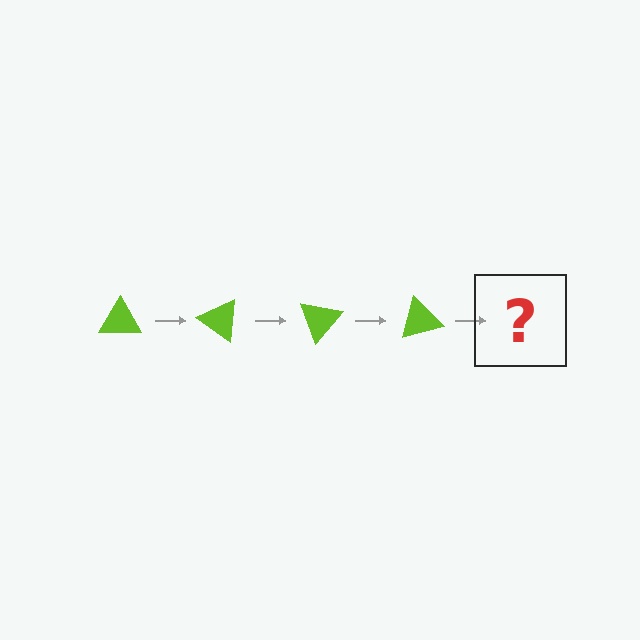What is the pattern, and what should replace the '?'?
The pattern is that the triangle rotates 35 degrees each step. The '?' should be a lime triangle rotated 140 degrees.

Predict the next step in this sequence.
The next step is a lime triangle rotated 140 degrees.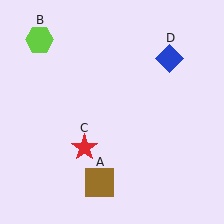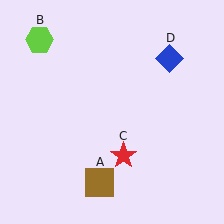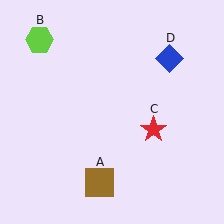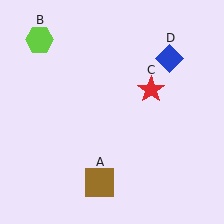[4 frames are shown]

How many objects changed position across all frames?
1 object changed position: red star (object C).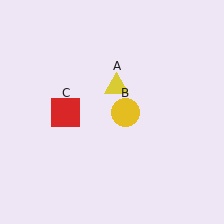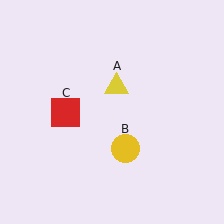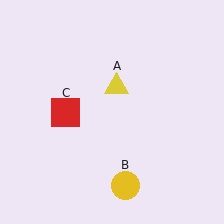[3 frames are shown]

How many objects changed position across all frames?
1 object changed position: yellow circle (object B).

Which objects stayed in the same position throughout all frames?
Yellow triangle (object A) and red square (object C) remained stationary.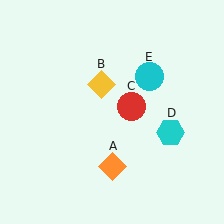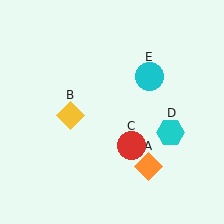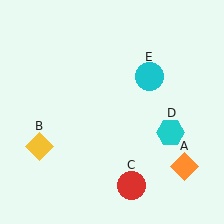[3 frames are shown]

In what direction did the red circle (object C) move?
The red circle (object C) moved down.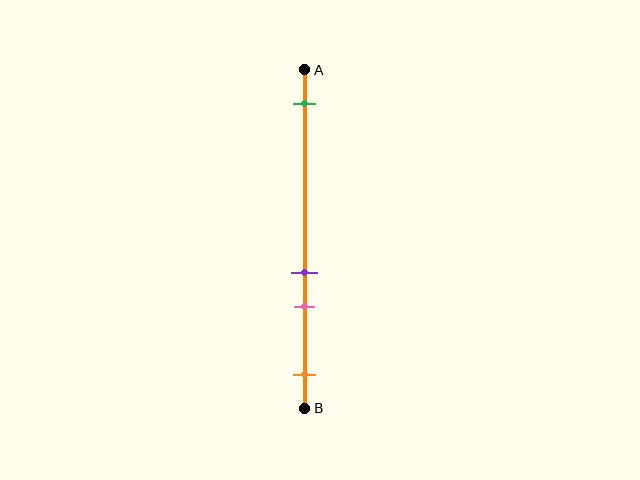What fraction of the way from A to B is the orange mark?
The orange mark is approximately 90% (0.9) of the way from A to B.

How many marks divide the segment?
There are 4 marks dividing the segment.